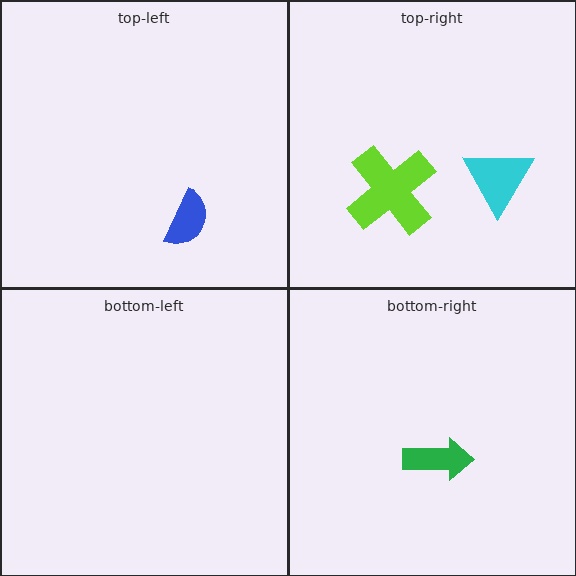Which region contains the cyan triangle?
The top-right region.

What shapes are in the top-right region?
The cyan triangle, the lime cross.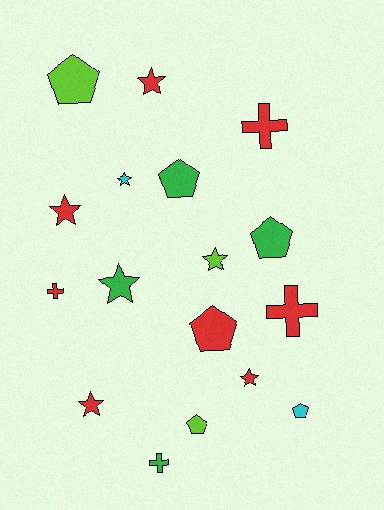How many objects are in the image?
There are 17 objects.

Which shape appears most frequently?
Star, with 7 objects.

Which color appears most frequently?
Red, with 8 objects.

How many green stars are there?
There is 1 green star.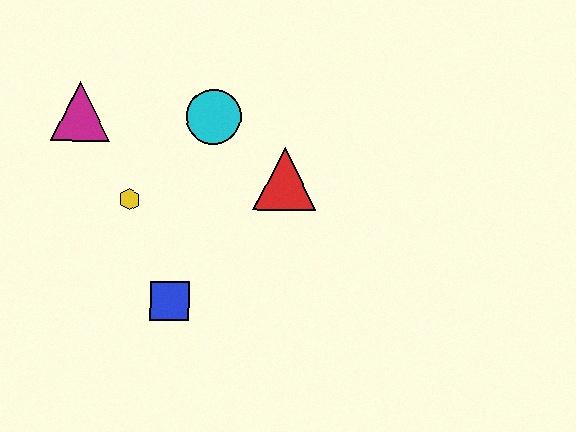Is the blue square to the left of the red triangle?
Yes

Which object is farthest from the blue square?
The magenta triangle is farthest from the blue square.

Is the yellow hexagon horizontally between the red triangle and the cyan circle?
No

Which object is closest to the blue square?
The yellow hexagon is closest to the blue square.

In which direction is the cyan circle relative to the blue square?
The cyan circle is above the blue square.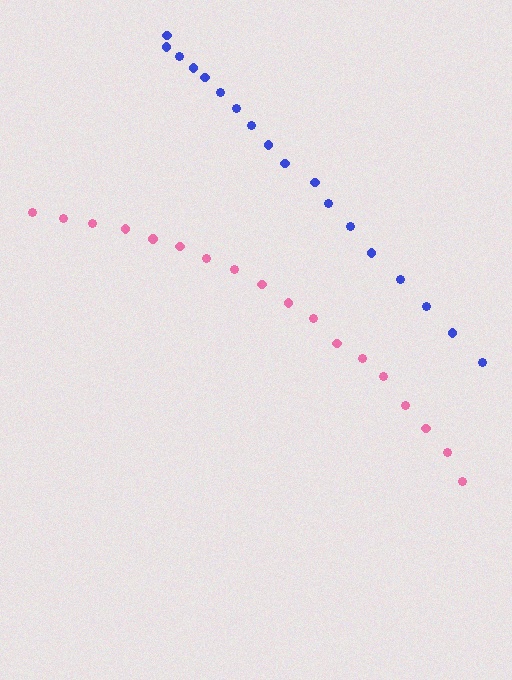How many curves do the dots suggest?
There are 2 distinct paths.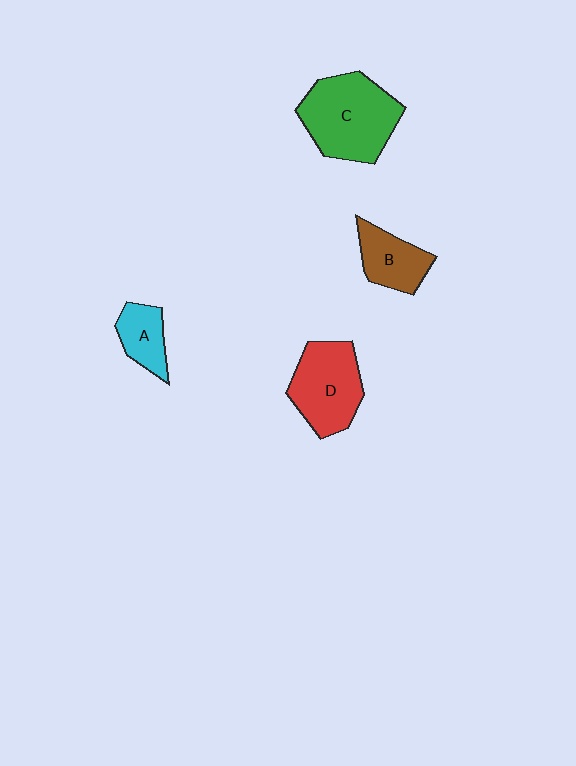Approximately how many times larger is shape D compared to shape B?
Approximately 1.5 times.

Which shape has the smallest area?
Shape A (cyan).